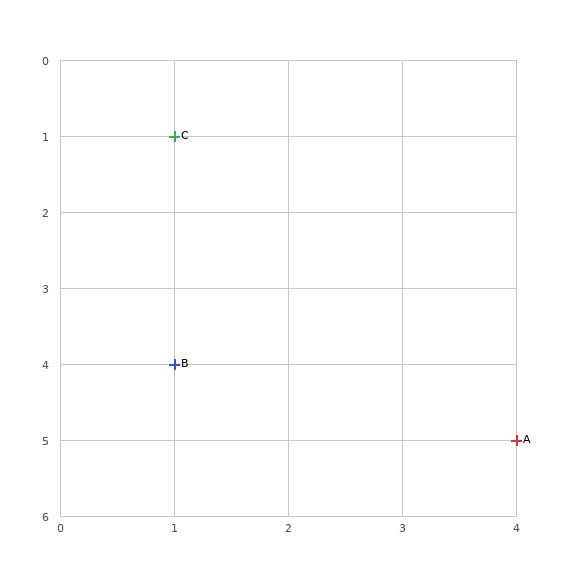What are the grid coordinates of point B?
Point B is at grid coordinates (1, 4).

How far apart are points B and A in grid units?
Points B and A are 3 columns and 1 row apart (about 3.2 grid units diagonally).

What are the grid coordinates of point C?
Point C is at grid coordinates (1, 1).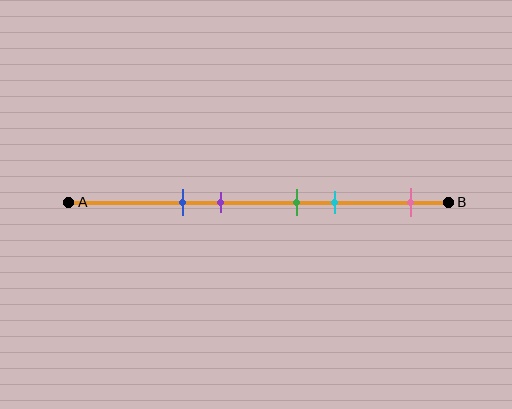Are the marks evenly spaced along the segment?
No, the marks are not evenly spaced.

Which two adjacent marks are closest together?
The green and cyan marks are the closest adjacent pair.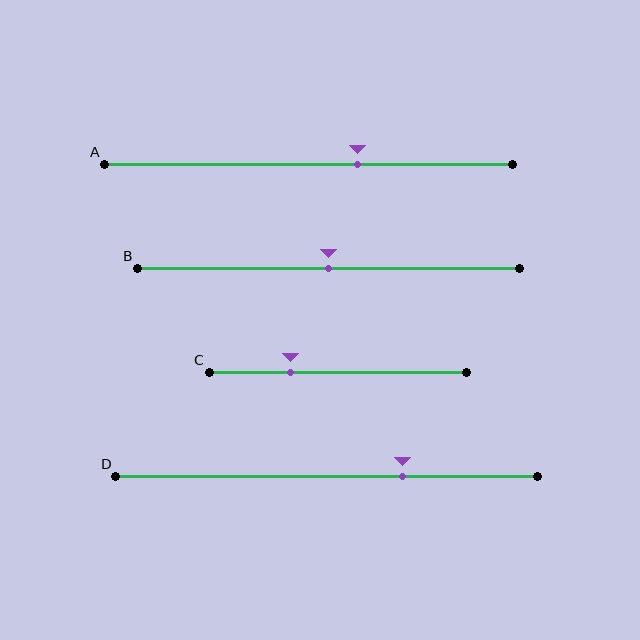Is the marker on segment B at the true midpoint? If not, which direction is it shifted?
Yes, the marker on segment B is at the true midpoint.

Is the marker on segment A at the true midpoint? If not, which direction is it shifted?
No, the marker on segment A is shifted to the right by about 12% of the segment length.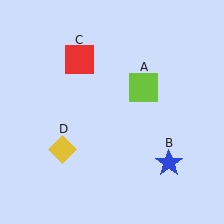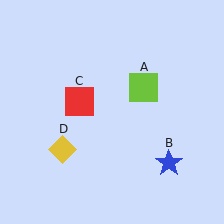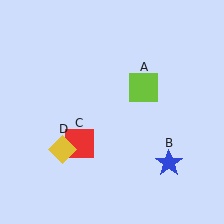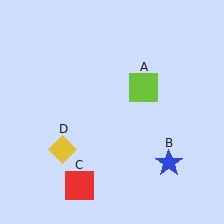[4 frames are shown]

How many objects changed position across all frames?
1 object changed position: red square (object C).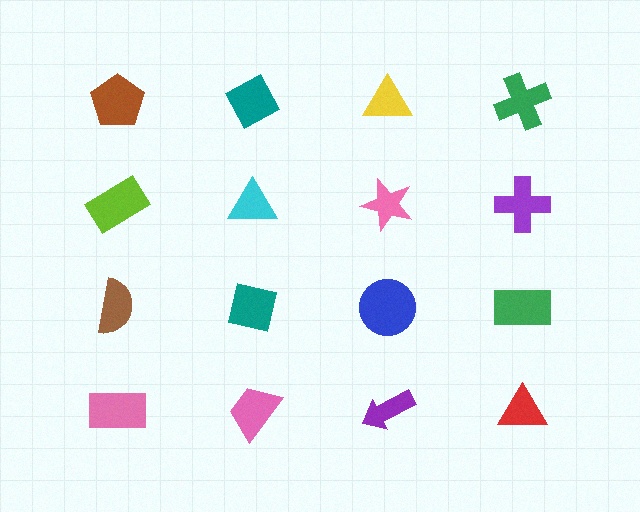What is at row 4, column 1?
A pink rectangle.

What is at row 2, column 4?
A purple cross.